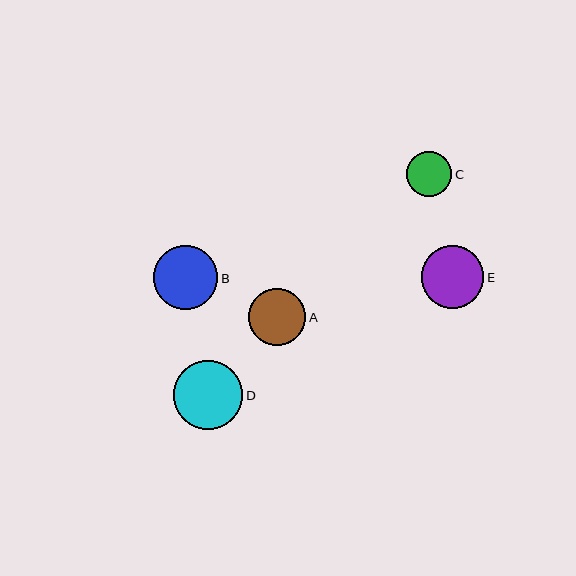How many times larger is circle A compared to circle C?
Circle A is approximately 1.3 times the size of circle C.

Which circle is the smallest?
Circle C is the smallest with a size of approximately 45 pixels.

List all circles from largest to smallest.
From largest to smallest: D, B, E, A, C.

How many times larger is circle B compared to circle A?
Circle B is approximately 1.1 times the size of circle A.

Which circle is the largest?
Circle D is the largest with a size of approximately 69 pixels.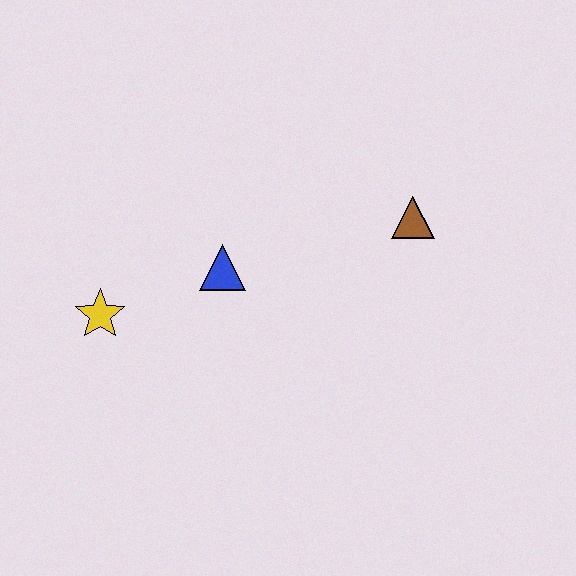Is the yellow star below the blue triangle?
Yes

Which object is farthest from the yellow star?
The brown triangle is farthest from the yellow star.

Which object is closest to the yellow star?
The blue triangle is closest to the yellow star.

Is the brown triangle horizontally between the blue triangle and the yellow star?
No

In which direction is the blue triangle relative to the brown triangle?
The blue triangle is to the left of the brown triangle.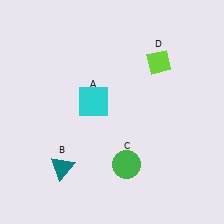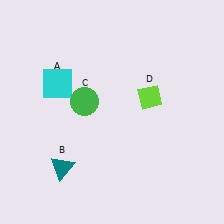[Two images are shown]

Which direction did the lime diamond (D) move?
The lime diamond (D) moved down.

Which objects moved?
The objects that moved are: the cyan square (A), the green circle (C), the lime diamond (D).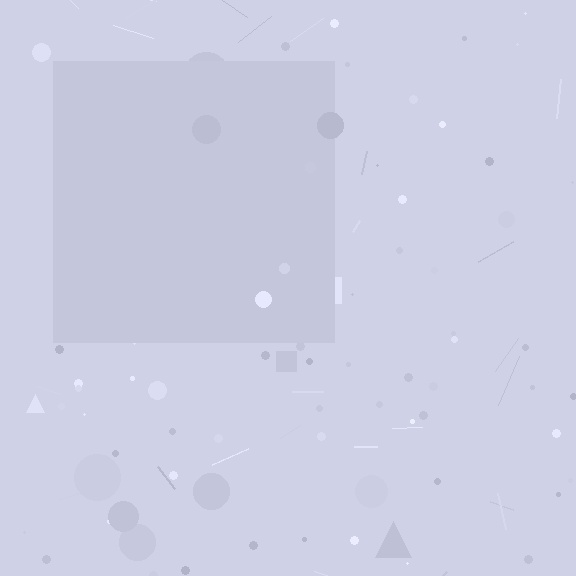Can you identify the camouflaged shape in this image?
The camouflaged shape is a square.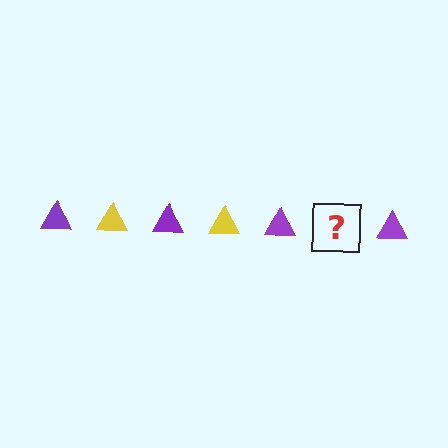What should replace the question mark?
The question mark should be replaced with a yellow triangle.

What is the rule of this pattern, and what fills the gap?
The rule is that the pattern cycles through purple, yellow triangles. The gap should be filled with a yellow triangle.